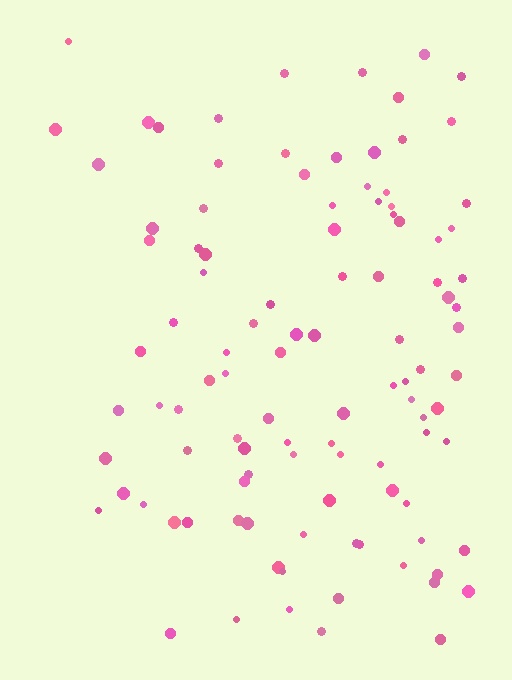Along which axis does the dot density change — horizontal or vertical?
Horizontal.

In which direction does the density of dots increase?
From left to right, with the right side densest.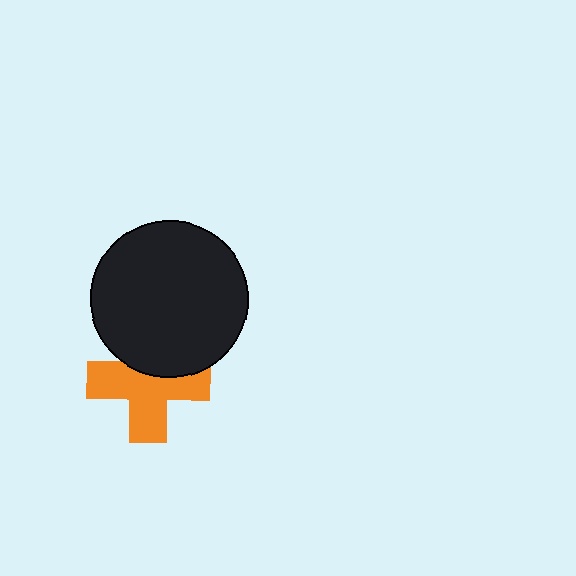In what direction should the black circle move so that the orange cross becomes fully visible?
The black circle should move up. That is the shortest direction to clear the overlap and leave the orange cross fully visible.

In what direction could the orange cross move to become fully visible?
The orange cross could move down. That would shift it out from behind the black circle entirely.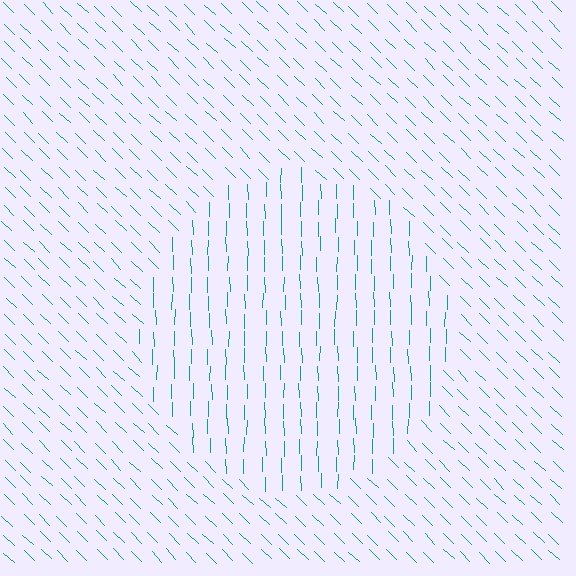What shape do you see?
I see a circle.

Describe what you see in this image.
The image is filled with small teal line segments. A circle region in the image has lines oriented differently from the surrounding lines, creating a visible texture boundary.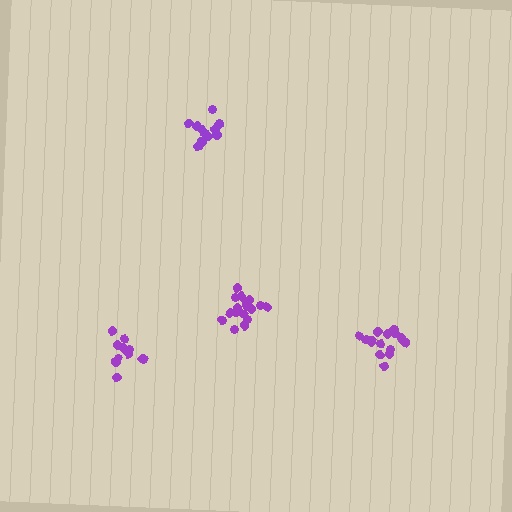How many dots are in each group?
Group 1: 13 dots, Group 2: 13 dots, Group 3: 17 dots, Group 4: 19 dots (62 total).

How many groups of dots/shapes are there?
There are 4 groups.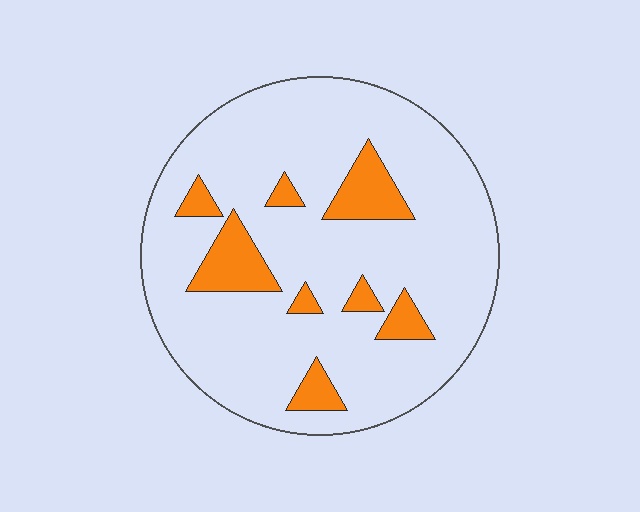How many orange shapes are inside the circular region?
8.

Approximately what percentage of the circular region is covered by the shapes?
Approximately 15%.